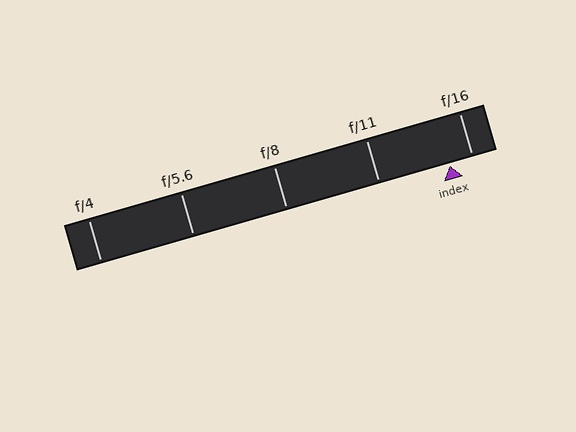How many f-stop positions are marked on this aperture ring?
There are 5 f-stop positions marked.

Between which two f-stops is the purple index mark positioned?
The index mark is between f/11 and f/16.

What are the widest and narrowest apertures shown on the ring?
The widest aperture shown is f/4 and the narrowest is f/16.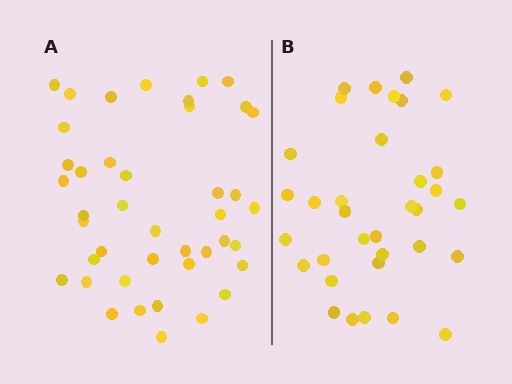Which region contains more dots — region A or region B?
Region A (the left region) has more dots.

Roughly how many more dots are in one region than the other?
Region A has roughly 8 or so more dots than region B.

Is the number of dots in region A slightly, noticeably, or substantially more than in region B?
Region A has only slightly more — the two regions are fairly close. The ratio is roughly 1.2 to 1.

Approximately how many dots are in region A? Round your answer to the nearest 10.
About 40 dots. (The exact count is 42, which rounds to 40.)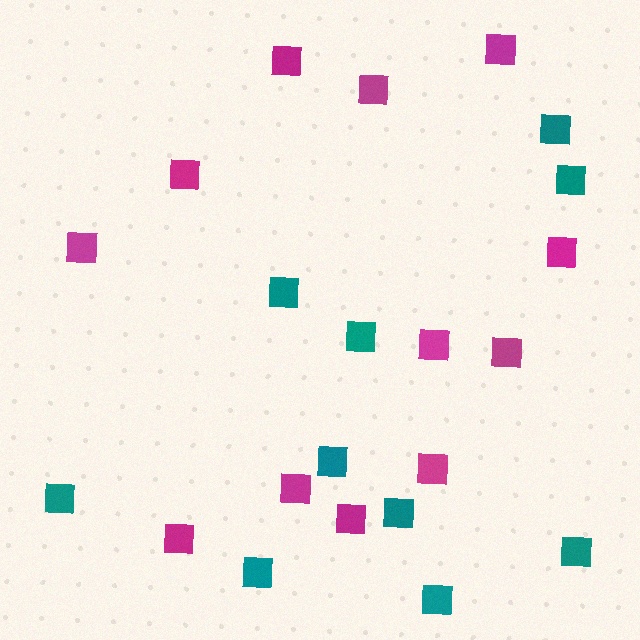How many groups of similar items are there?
There are 2 groups: one group of teal squares (10) and one group of magenta squares (12).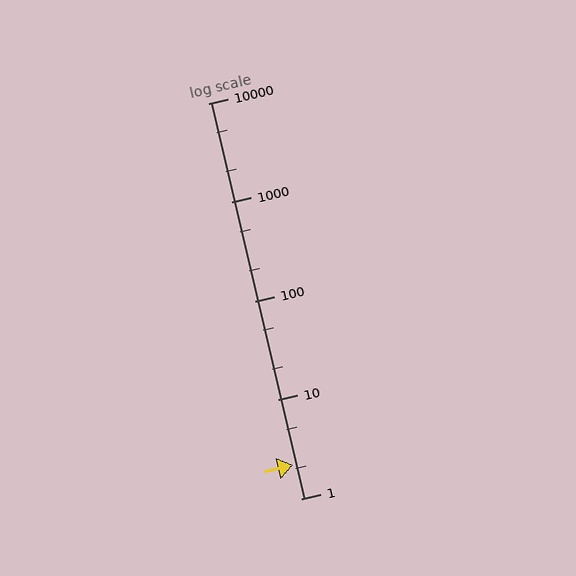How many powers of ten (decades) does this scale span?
The scale spans 4 decades, from 1 to 10000.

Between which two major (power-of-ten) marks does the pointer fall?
The pointer is between 1 and 10.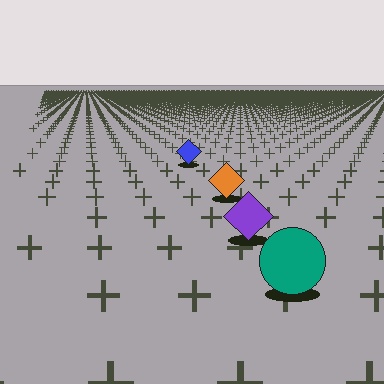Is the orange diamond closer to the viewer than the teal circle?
No. The teal circle is closer — you can tell from the texture gradient: the ground texture is coarser near it.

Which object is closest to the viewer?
The teal circle is closest. The texture marks near it are larger and more spread out.